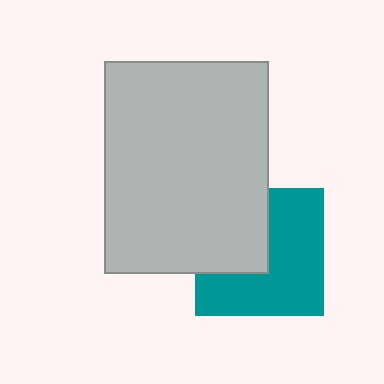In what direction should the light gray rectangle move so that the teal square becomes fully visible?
The light gray rectangle should move toward the upper-left. That is the shortest direction to clear the overlap and leave the teal square fully visible.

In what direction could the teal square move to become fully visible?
The teal square could move toward the lower-right. That would shift it out from behind the light gray rectangle entirely.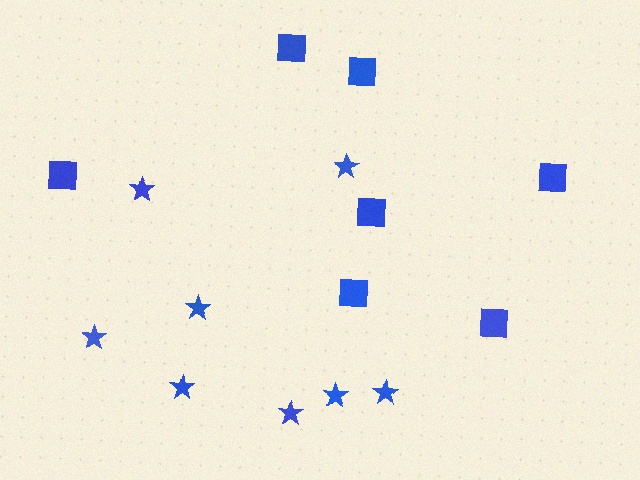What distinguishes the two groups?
There are 2 groups: one group of squares (7) and one group of stars (8).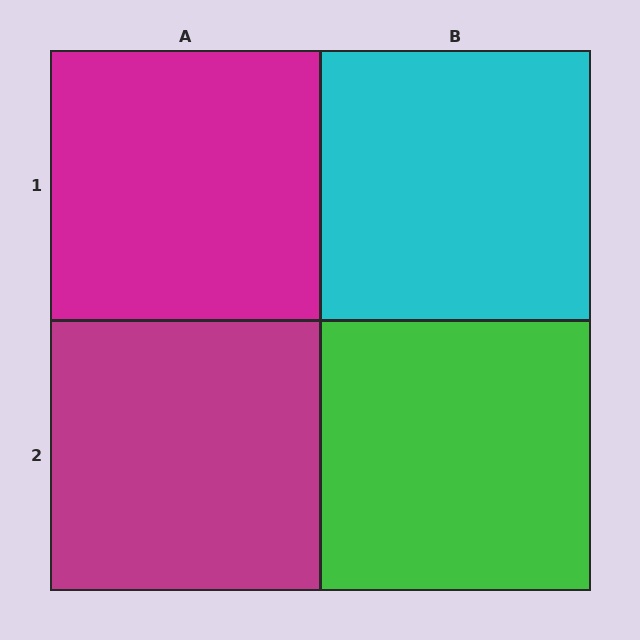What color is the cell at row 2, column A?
Magenta.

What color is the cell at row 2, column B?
Green.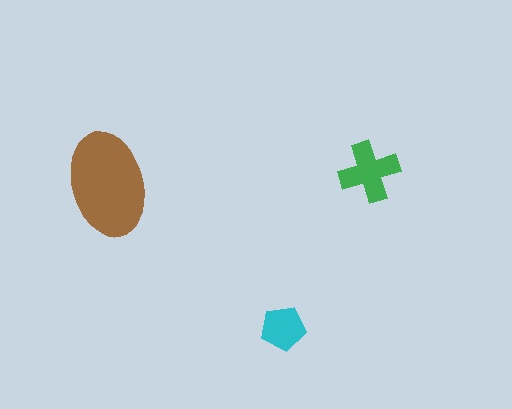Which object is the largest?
The brown ellipse.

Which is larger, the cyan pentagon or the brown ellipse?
The brown ellipse.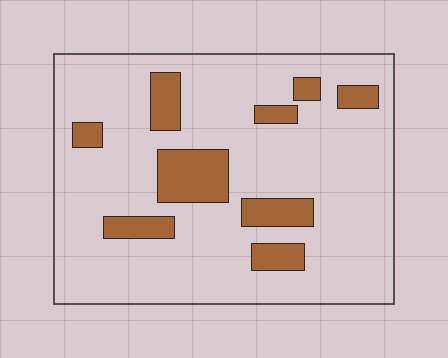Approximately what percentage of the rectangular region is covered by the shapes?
Approximately 15%.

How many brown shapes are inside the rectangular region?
9.